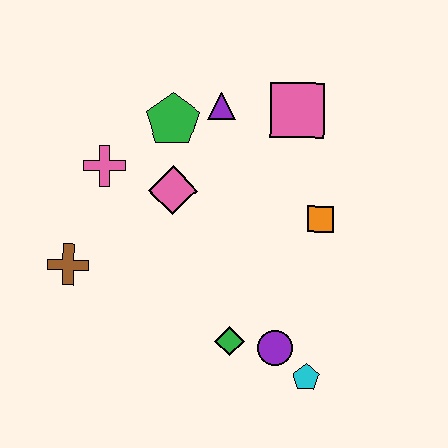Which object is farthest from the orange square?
The brown cross is farthest from the orange square.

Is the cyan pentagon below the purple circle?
Yes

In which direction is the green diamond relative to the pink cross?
The green diamond is below the pink cross.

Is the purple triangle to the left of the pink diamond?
No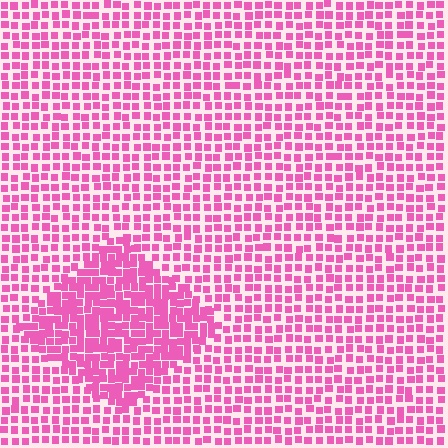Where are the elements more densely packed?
The elements are more densely packed inside the diamond boundary.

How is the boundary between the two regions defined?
The boundary is defined by a change in element density (approximately 1.7x ratio). All elements are the same color, size, and shape.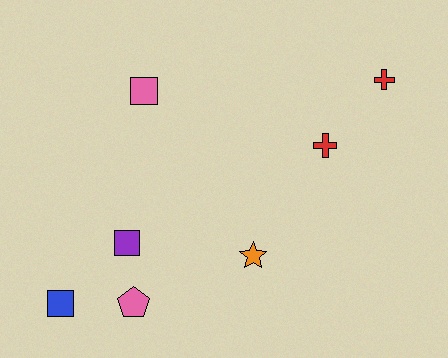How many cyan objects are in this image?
There are no cyan objects.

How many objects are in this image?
There are 7 objects.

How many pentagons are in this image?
There is 1 pentagon.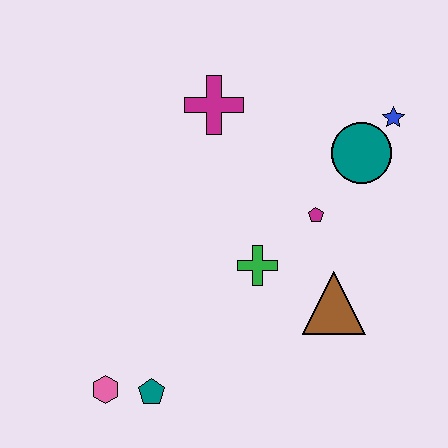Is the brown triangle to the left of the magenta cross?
No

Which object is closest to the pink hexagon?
The teal pentagon is closest to the pink hexagon.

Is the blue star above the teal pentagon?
Yes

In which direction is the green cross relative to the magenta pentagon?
The green cross is to the left of the magenta pentagon.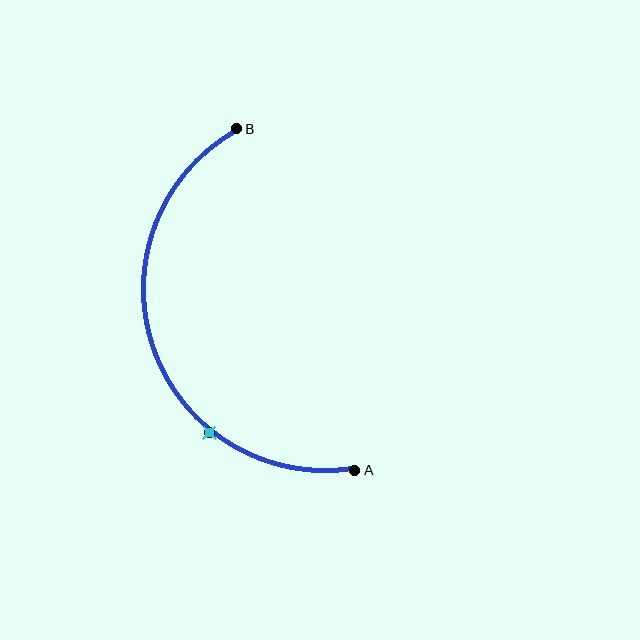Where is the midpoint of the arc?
The arc midpoint is the point on the curve farthest from the straight line joining A and B. It sits to the left of that line.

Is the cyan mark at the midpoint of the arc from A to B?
No. The cyan mark lies on the arc but is closer to endpoint A. The arc midpoint would be at the point on the curve equidistant along the arc from both A and B.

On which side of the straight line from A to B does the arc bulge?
The arc bulges to the left of the straight line connecting A and B.